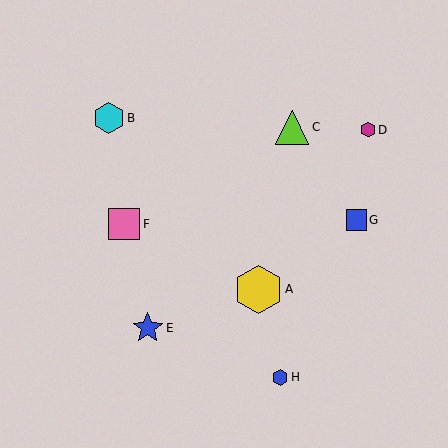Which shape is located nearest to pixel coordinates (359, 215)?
The blue square (labeled G) at (356, 220) is nearest to that location.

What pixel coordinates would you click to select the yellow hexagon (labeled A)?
Click at (258, 290) to select the yellow hexagon A.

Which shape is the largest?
The yellow hexagon (labeled A) is the largest.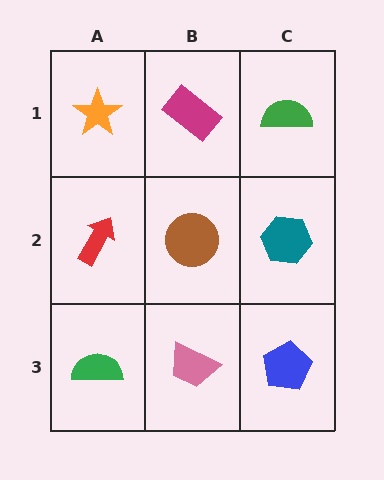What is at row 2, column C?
A teal hexagon.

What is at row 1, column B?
A magenta rectangle.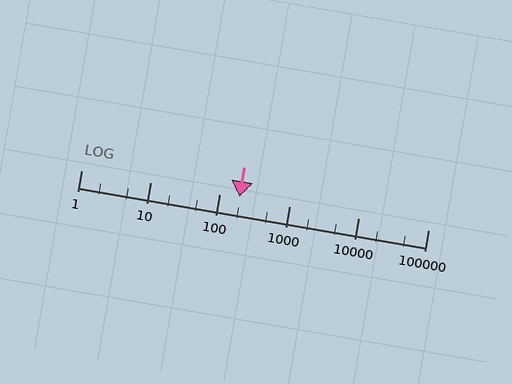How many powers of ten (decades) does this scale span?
The scale spans 5 decades, from 1 to 100000.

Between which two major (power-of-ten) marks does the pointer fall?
The pointer is between 100 and 1000.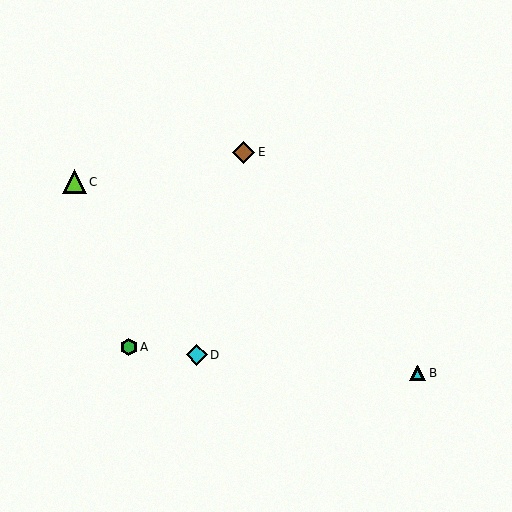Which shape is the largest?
The lime triangle (labeled C) is the largest.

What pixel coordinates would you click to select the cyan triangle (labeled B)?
Click at (418, 373) to select the cyan triangle B.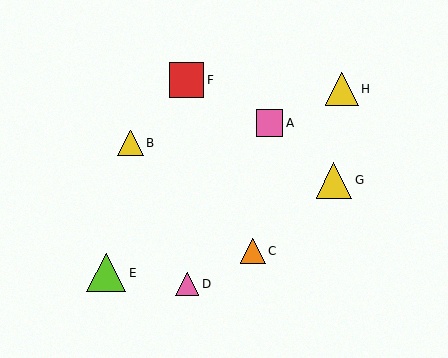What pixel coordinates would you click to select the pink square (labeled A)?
Click at (270, 123) to select the pink square A.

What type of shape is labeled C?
Shape C is an orange triangle.